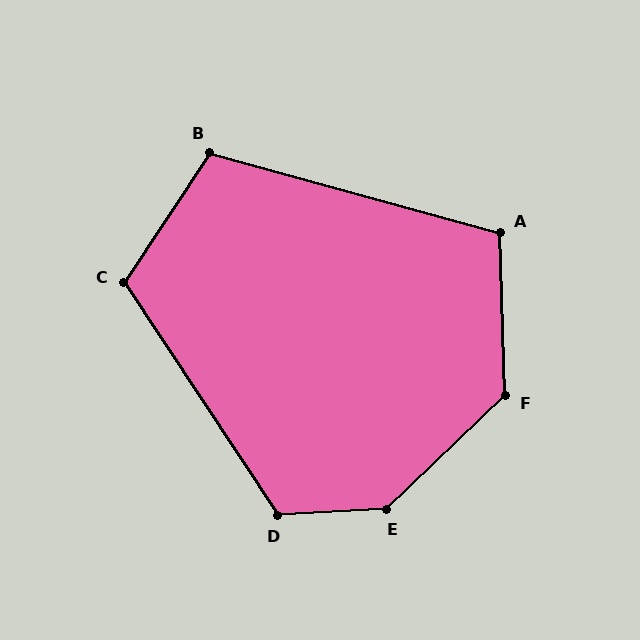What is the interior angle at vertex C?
Approximately 113 degrees (obtuse).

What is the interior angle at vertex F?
Approximately 132 degrees (obtuse).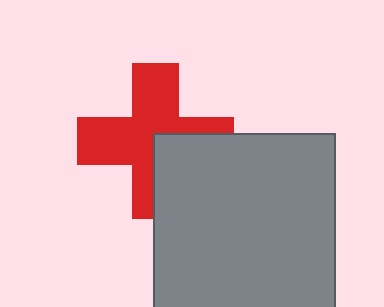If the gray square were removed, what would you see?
You would see the complete red cross.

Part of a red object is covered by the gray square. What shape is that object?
It is a cross.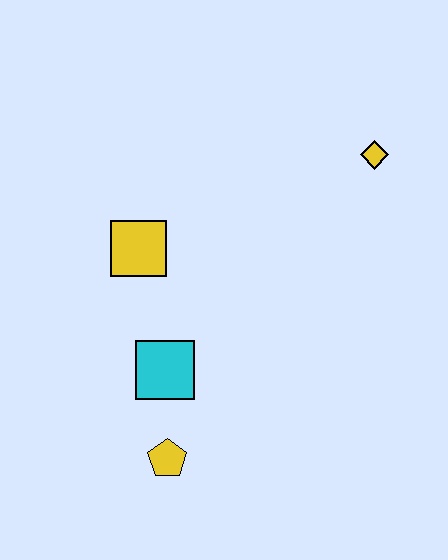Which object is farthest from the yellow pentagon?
The yellow diamond is farthest from the yellow pentagon.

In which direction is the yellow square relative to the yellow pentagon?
The yellow square is above the yellow pentagon.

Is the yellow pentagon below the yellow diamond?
Yes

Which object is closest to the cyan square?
The yellow pentagon is closest to the cyan square.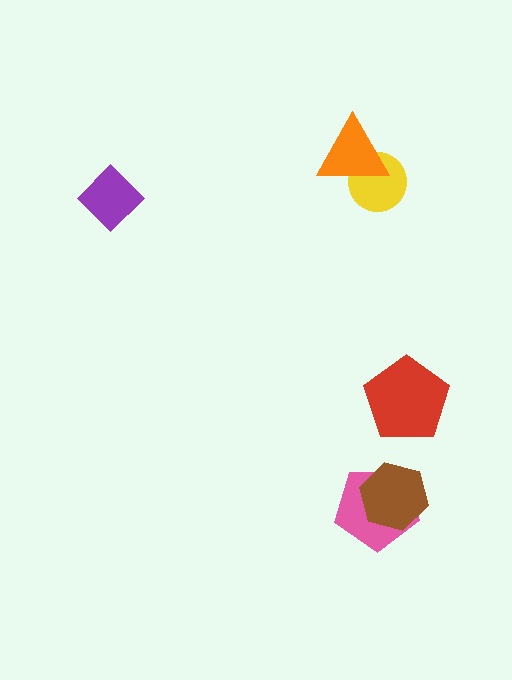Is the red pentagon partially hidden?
No, no other shape covers it.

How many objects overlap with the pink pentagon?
1 object overlaps with the pink pentagon.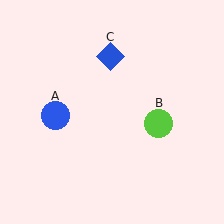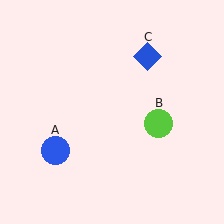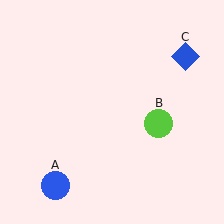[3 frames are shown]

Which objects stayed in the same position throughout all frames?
Lime circle (object B) remained stationary.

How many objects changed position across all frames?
2 objects changed position: blue circle (object A), blue diamond (object C).